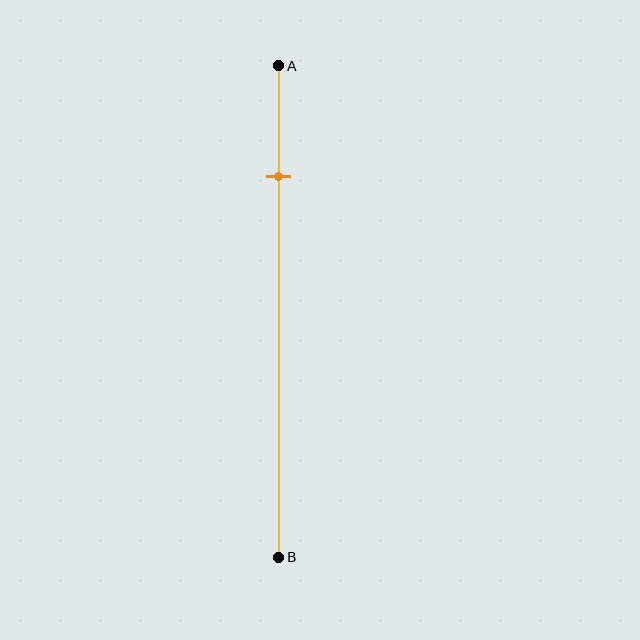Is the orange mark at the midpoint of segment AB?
No, the mark is at about 25% from A, not at the 50% midpoint.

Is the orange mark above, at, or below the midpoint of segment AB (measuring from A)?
The orange mark is above the midpoint of segment AB.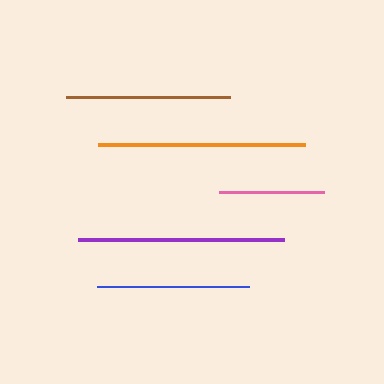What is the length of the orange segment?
The orange segment is approximately 208 pixels long.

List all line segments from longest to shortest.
From longest to shortest: orange, purple, brown, blue, pink.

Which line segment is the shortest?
The pink line is the shortest at approximately 105 pixels.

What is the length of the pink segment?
The pink segment is approximately 105 pixels long.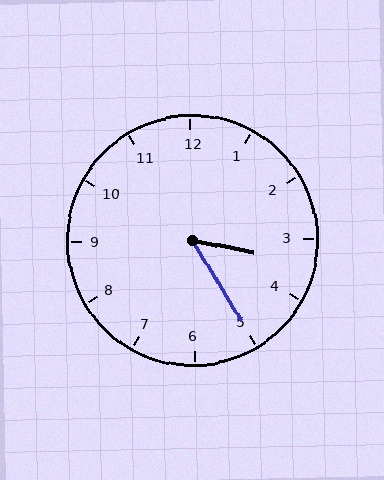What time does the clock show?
3:25.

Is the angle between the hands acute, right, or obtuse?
It is acute.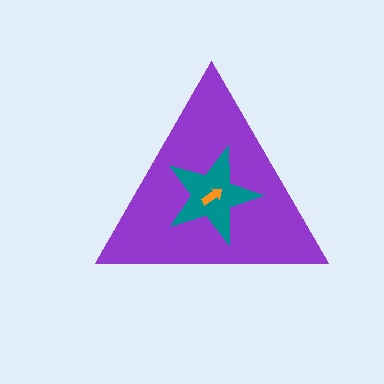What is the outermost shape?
The purple triangle.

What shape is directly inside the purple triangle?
The teal star.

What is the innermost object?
The orange arrow.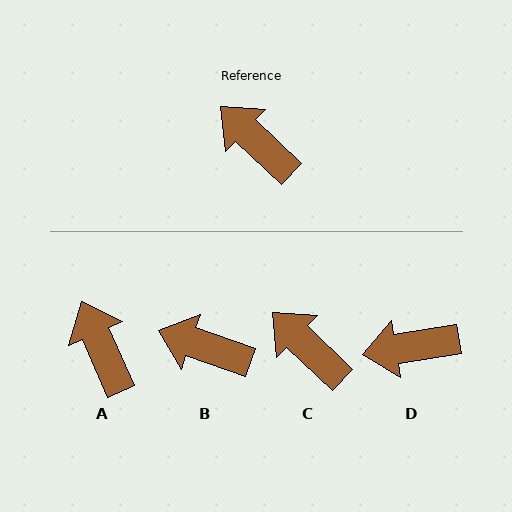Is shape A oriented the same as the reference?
No, it is off by about 22 degrees.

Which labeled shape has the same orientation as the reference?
C.